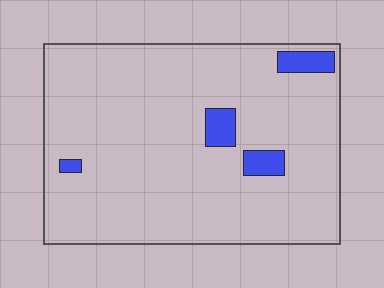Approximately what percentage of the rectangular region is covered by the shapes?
Approximately 5%.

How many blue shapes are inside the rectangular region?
4.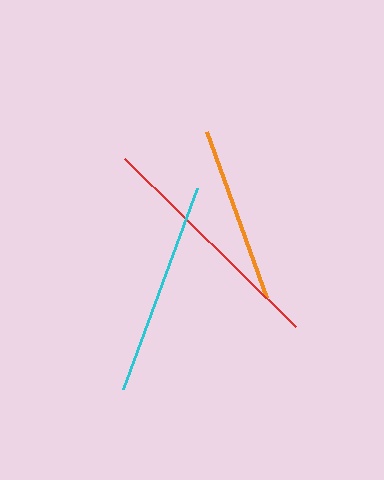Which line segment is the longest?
The red line is the longest at approximately 240 pixels.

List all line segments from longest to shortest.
From longest to shortest: red, cyan, orange.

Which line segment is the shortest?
The orange line is the shortest at approximately 177 pixels.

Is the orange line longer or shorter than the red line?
The red line is longer than the orange line.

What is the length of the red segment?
The red segment is approximately 240 pixels long.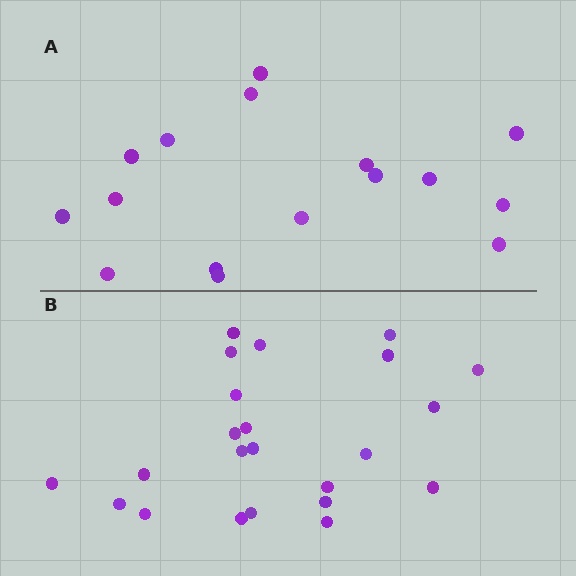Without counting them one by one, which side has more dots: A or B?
Region B (the bottom region) has more dots.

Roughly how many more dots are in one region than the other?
Region B has roughly 8 or so more dots than region A.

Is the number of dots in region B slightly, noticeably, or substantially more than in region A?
Region B has noticeably more, but not dramatically so. The ratio is roughly 1.4 to 1.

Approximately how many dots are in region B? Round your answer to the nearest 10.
About 20 dots. (The exact count is 23, which rounds to 20.)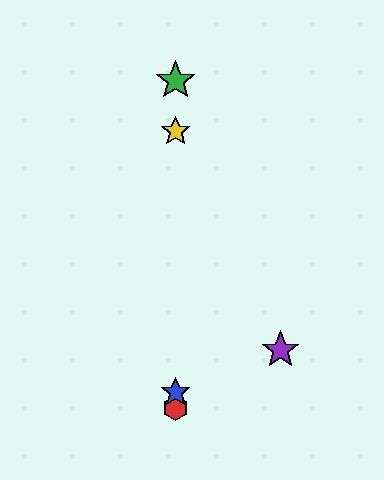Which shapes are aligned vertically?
The red hexagon, the blue star, the green star, the yellow star are aligned vertically.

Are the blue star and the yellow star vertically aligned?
Yes, both are at x≈176.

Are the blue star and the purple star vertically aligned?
No, the blue star is at x≈176 and the purple star is at x≈280.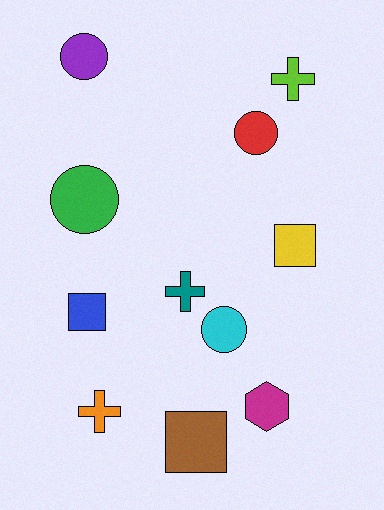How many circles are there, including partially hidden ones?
There are 4 circles.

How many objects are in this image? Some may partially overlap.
There are 11 objects.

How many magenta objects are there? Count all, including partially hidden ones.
There is 1 magenta object.